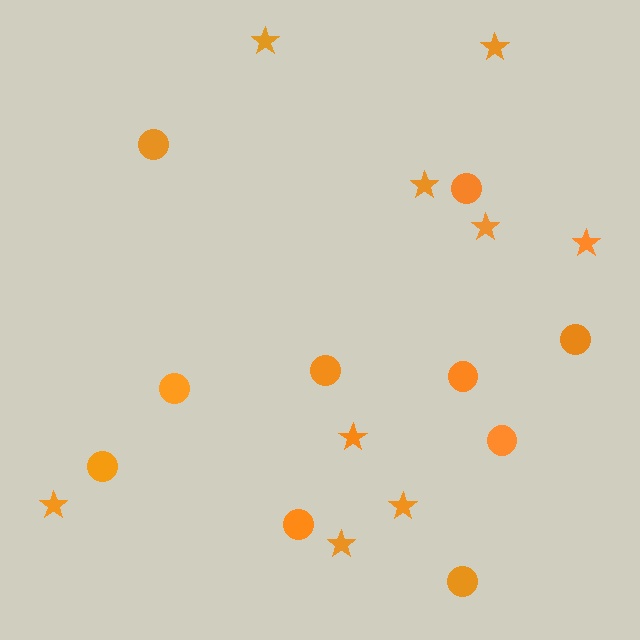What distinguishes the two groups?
There are 2 groups: one group of circles (10) and one group of stars (9).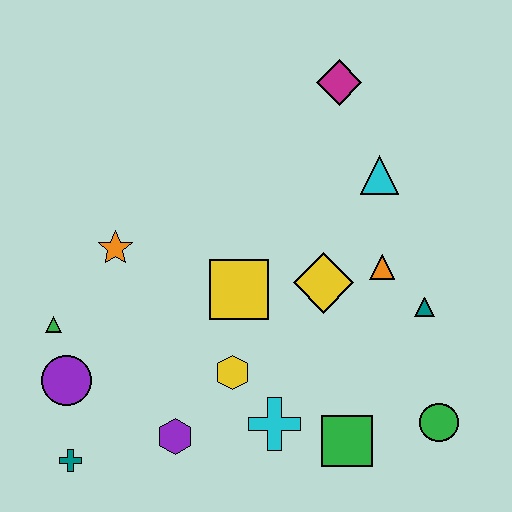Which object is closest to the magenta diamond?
The cyan triangle is closest to the magenta diamond.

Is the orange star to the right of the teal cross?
Yes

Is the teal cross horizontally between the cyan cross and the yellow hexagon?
No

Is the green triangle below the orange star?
Yes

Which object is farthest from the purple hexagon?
The magenta diamond is farthest from the purple hexagon.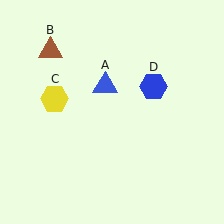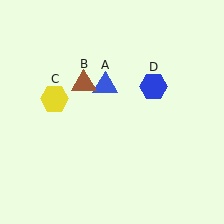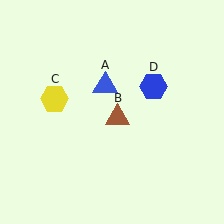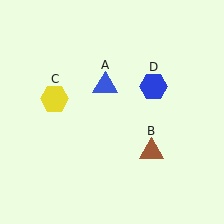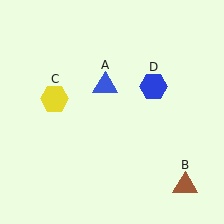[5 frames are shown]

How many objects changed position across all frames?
1 object changed position: brown triangle (object B).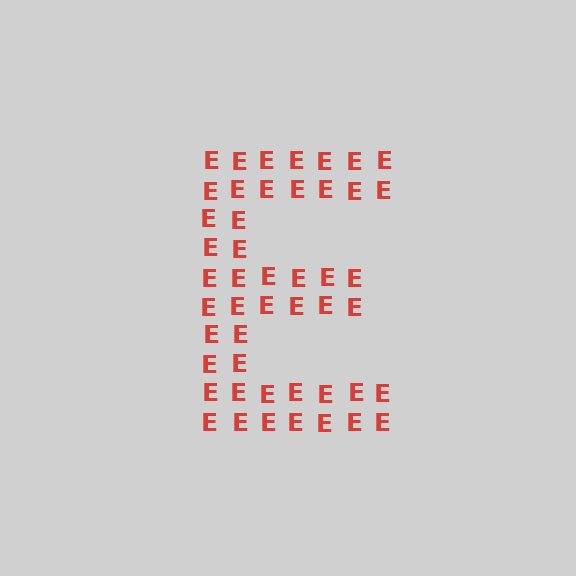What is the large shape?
The large shape is the letter E.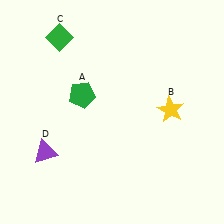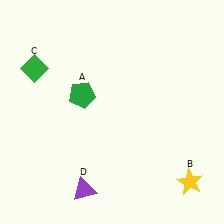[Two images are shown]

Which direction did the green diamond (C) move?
The green diamond (C) moved down.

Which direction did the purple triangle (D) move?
The purple triangle (D) moved right.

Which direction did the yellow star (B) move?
The yellow star (B) moved down.